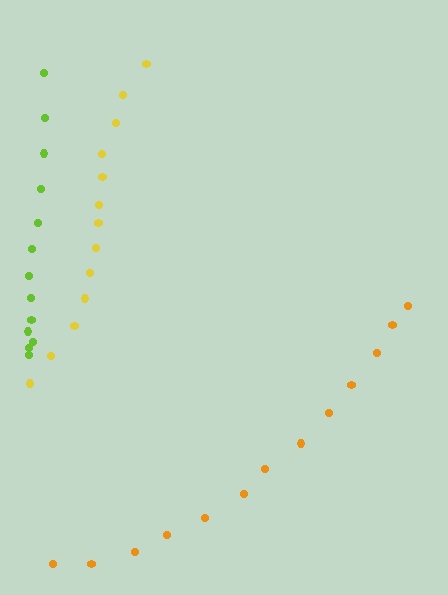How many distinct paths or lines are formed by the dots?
There are 3 distinct paths.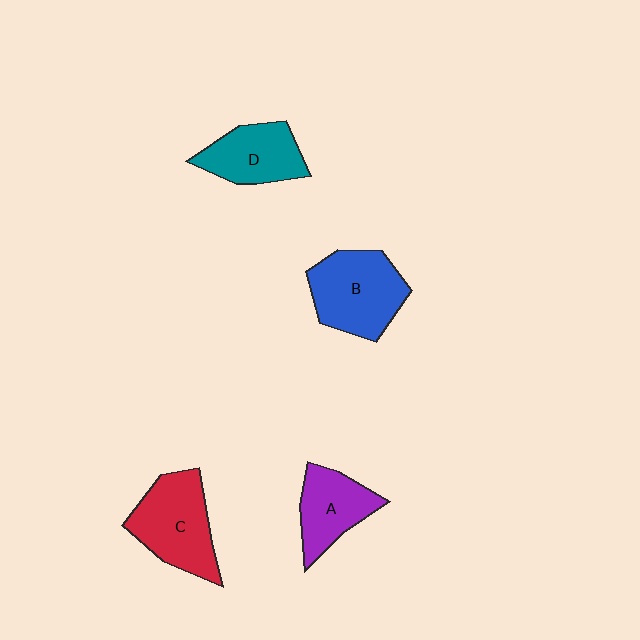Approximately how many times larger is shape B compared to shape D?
Approximately 1.3 times.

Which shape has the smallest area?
Shape A (purple).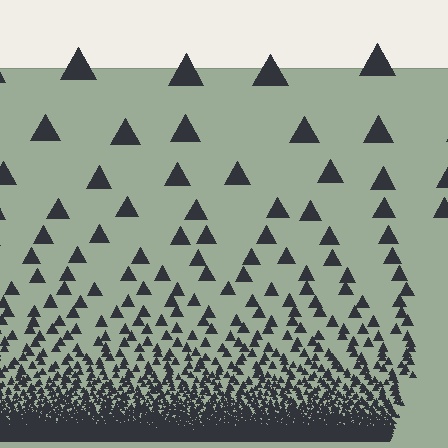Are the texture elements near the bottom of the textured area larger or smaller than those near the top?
Smaller. The gradient is inverted — elements near the bottom are smaller and denser.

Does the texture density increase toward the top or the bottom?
Density increases toward the bottom.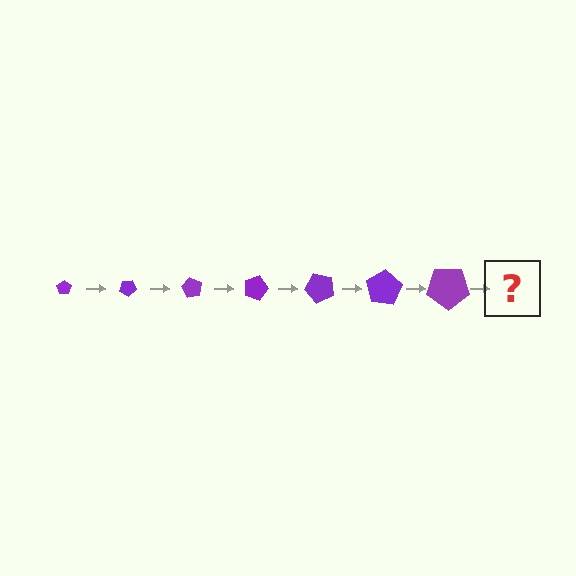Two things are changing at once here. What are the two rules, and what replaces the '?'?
The two rules are that the pentagon grows larger each step and it rotates 30 degrees each step. The '?' should be a pentagon, larger than the previous one and rotated 210 degrees from the start.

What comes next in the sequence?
The next element should be a pentagon, larger than the previous one and rotated 210 degrees from the start.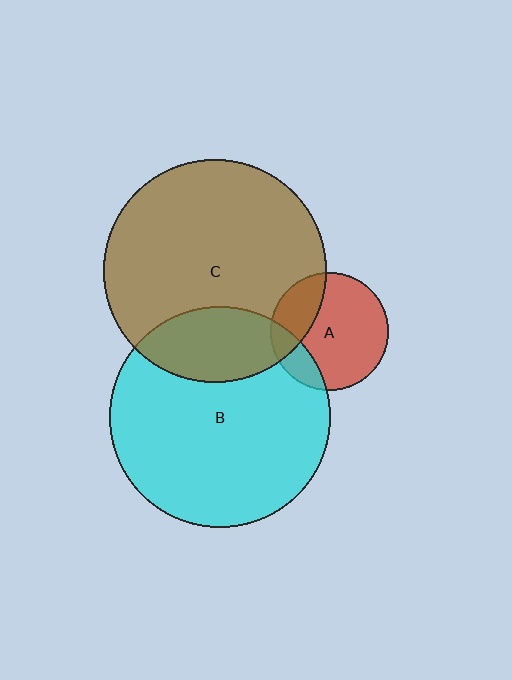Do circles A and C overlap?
Yes.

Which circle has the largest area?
Circle C (brown).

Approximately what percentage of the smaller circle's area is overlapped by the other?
Approximately 25%.